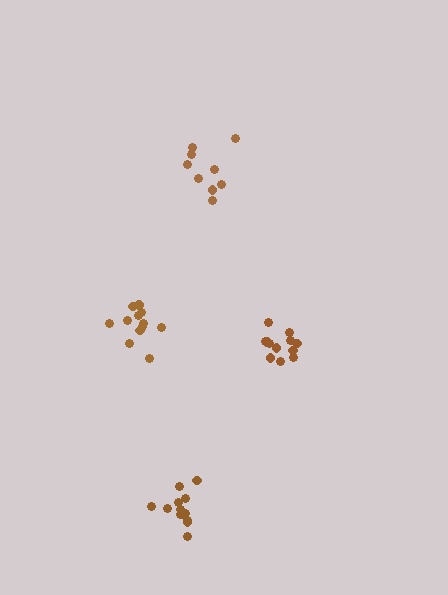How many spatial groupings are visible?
There are 4 spatial groupings.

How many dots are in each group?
Group 1: 12 dots, Group 2: 9 dots, Group 3: 12 dots, Group 4: 13 dots (46 total).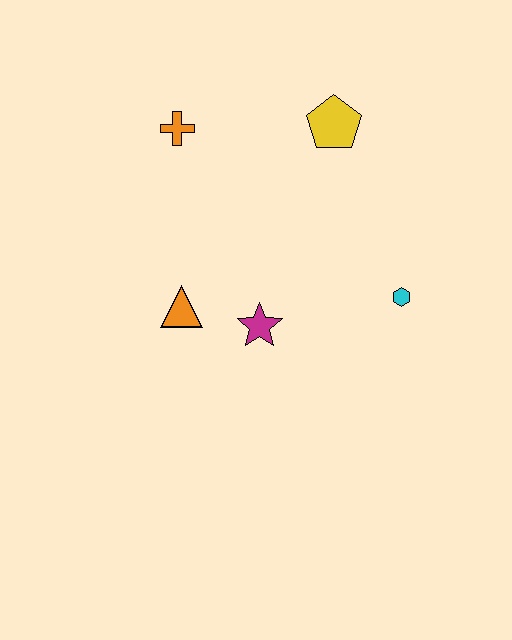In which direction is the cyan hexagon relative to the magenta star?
The cyan hexagon is to the right of the magenta star.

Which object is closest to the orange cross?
The yellow pentagon is closest to the orange cross.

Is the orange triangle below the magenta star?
No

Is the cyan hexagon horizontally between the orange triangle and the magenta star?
No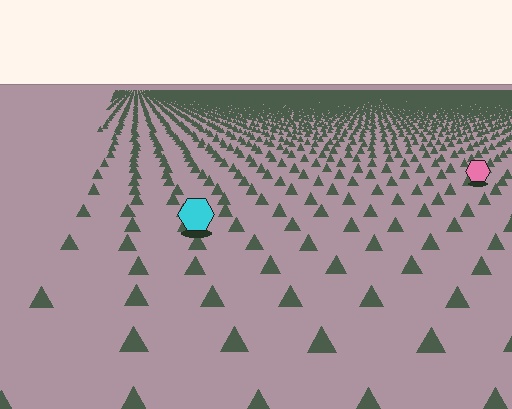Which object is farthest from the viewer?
The pink hexagon is farthest from the viewer. It appears smaller and the ground texture around it is denser.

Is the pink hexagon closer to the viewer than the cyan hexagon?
No. The cyan hexagon is closer — you can tell from the texture gradient: the ground texture is coarser near it.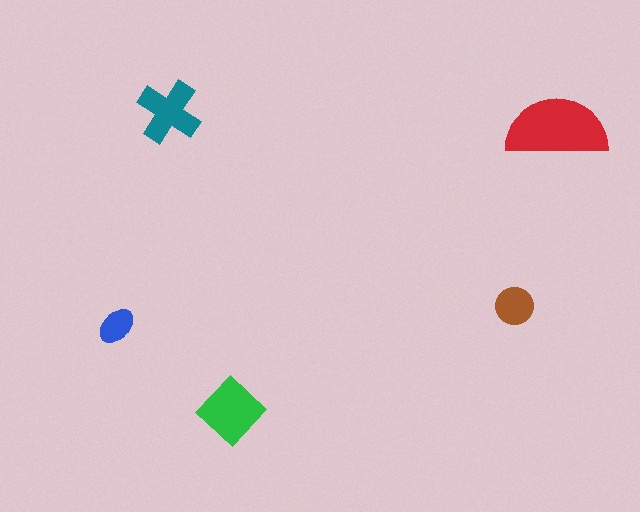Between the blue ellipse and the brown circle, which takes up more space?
The brown circle.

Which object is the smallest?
The blue ellipse.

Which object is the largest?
The red semicircle.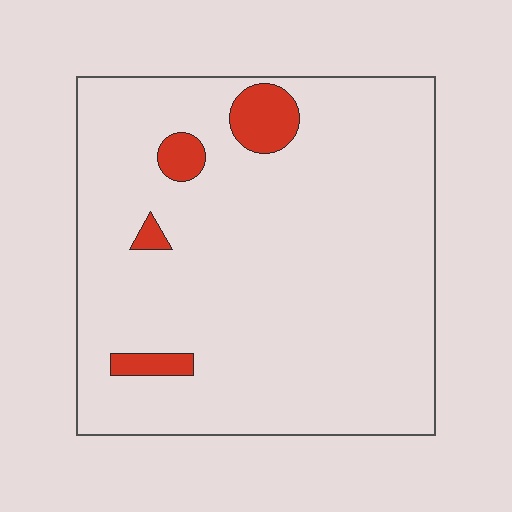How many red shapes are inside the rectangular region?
4.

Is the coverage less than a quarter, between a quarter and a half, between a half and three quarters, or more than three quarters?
Less than a quarter.